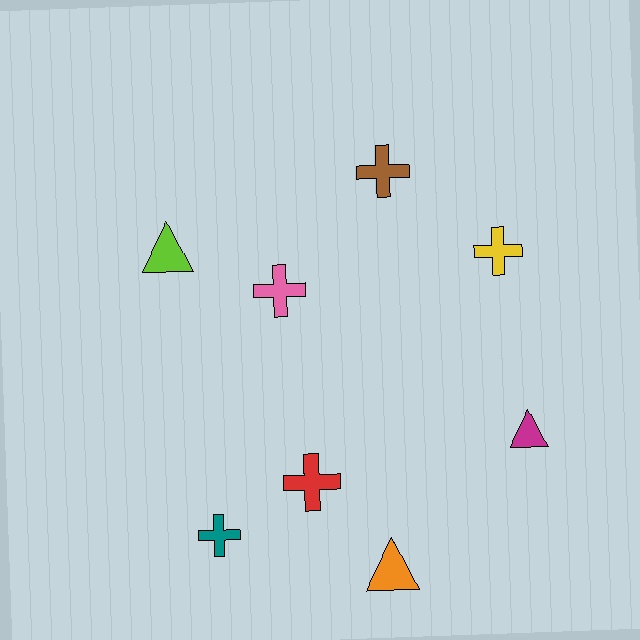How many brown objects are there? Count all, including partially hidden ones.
There is 1 brown object.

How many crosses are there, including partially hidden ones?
There are 5 crosses.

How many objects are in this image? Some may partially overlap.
There are 8 objects.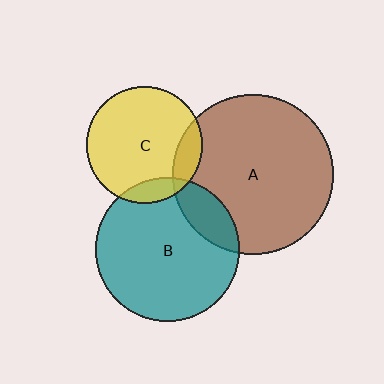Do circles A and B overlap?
Yes.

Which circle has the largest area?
Circle A (brown).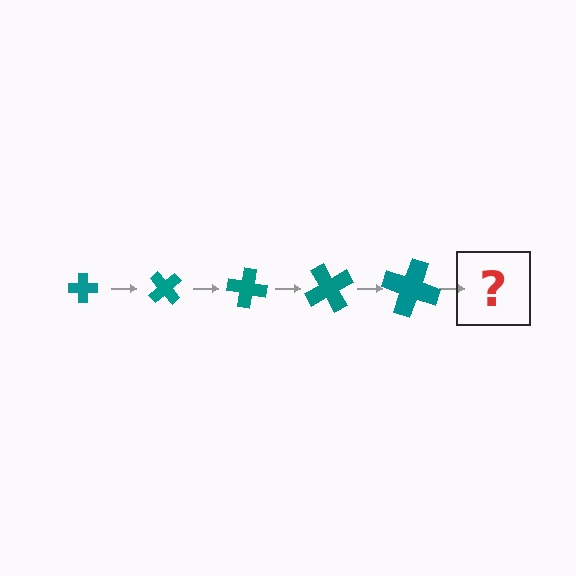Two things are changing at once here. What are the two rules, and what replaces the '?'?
The two rules are that the cross grows larger each step and it rotates 50 degrees each step. The '?' should be a cross, larger than the previous one and rotated 250 degrees from the start.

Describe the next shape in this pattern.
It should be a cross, larger than the previous one and rotated 250 degrees from the start.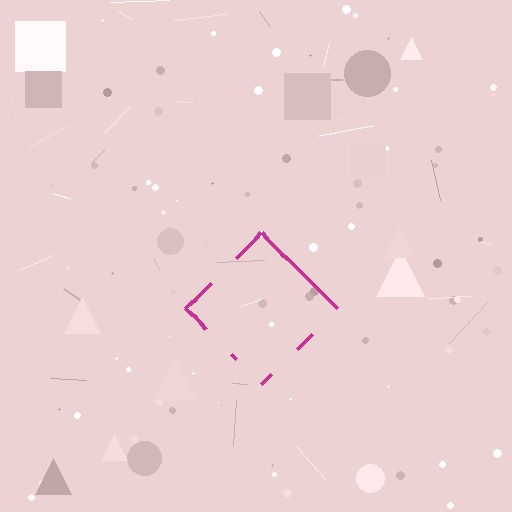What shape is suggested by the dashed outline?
The dashed outline suggests a diamond.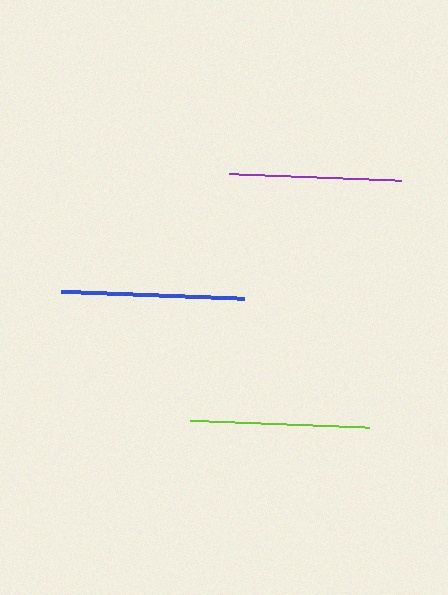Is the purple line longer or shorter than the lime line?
The lime line is longer than the purple line.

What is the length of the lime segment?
The lime segment is approximately 179 pixels long.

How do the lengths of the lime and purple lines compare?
The lime and purple lines are approximately the same length.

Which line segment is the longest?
The blue line is the longest at approximately 183 pixels.